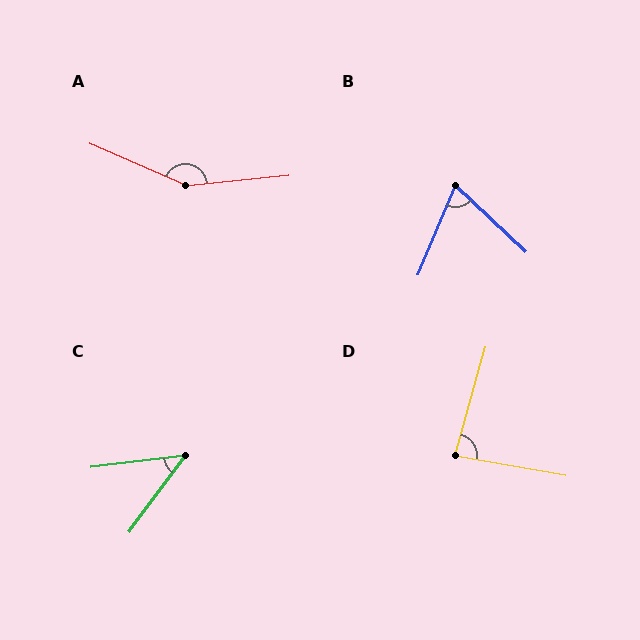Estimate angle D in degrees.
Approximately 84 degrees.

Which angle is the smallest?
C, at approximately 47 degrees.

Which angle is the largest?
A, at approximately 150 degrees.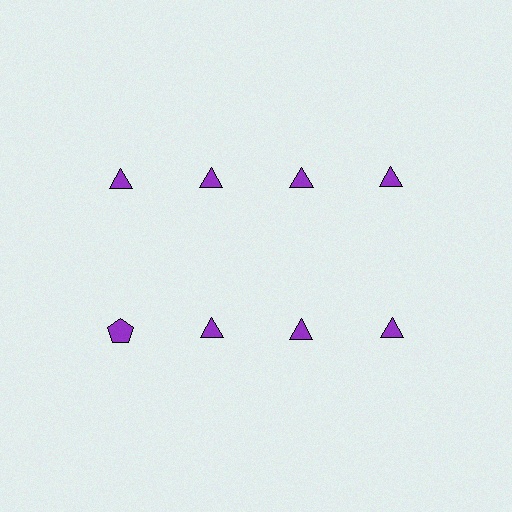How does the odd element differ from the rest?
It has a different shape: pentagon instead of triangle.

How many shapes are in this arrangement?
There are 8 shapes arranged in a grid pattern.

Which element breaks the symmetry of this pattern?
The purple pentagon in the second row, leftmost column breaks the symmetry. All other shapes are purple triangles.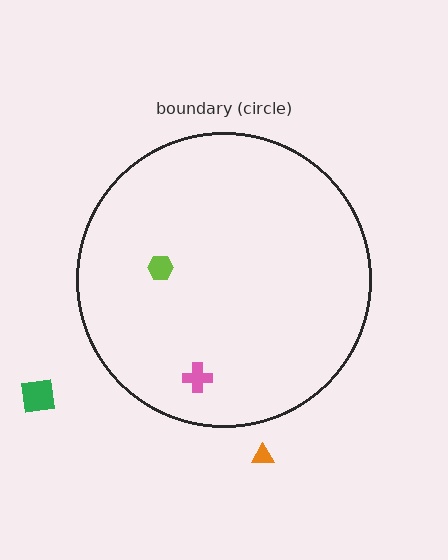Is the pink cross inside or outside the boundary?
Inside.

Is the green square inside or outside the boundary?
Outside.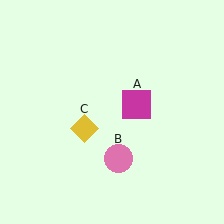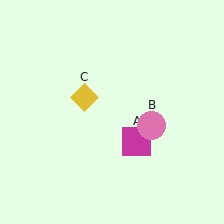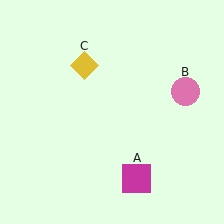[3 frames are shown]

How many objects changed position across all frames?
3 objects changed position: magenta square (object A), pink circle (object B), yellow diamond (object C).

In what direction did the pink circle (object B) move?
The pink circle (object B) moved up and to the right.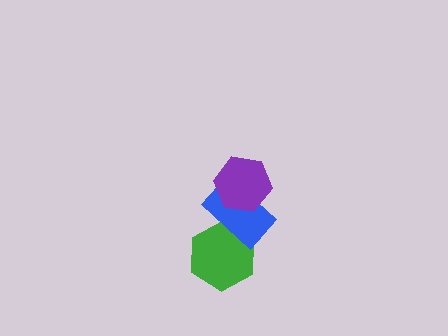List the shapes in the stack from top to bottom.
From top to bottom: the purple hexagon, the blue rectangle, the green hexagon.